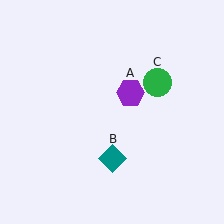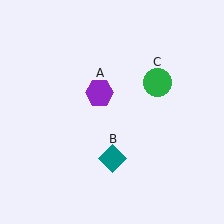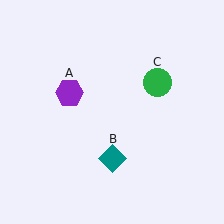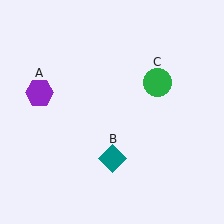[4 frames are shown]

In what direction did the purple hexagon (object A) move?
The purple hexagon (object A) moved left.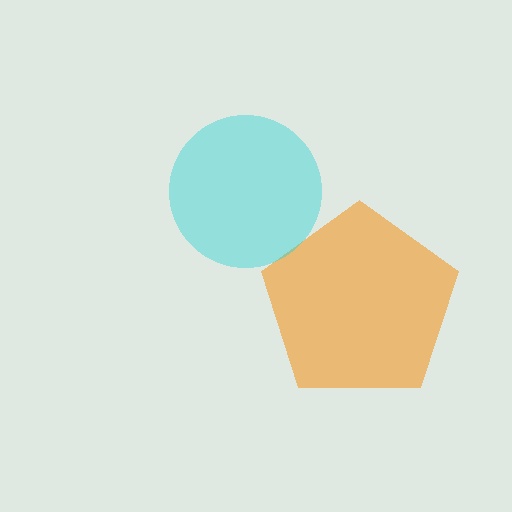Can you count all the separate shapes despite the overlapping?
Yes, there are 2 separate shapes.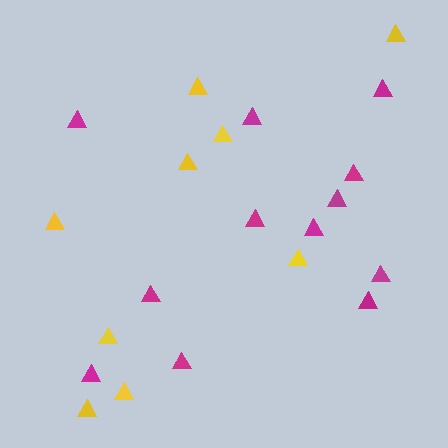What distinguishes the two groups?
There are 2 groups: one group of magenta triangles (12) and one group of yellow triangles (9).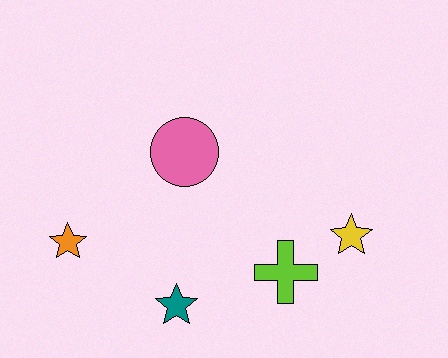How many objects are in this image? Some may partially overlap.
There are 5 objects.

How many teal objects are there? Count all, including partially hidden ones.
There is 1 teal object.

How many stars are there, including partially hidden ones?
There are 3 stars.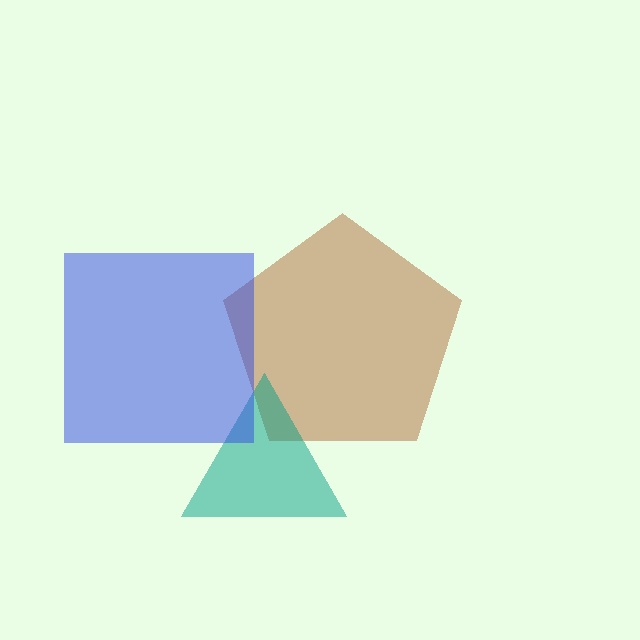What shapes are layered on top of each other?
The layered shapes are: a brown pentagon, a teal triangle, a blue square.